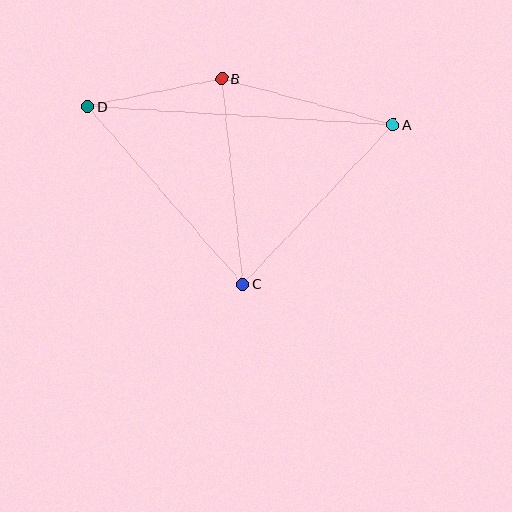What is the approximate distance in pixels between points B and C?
The distance between B and C is approximately 206 pixels.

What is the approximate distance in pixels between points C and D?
The distance between C and D is approximately 236 pixels.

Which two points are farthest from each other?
Points A and D are farthest from each other.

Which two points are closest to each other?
Points B and D are closest to each other.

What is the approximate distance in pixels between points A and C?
The distance between A and C is approximately 219 pixels.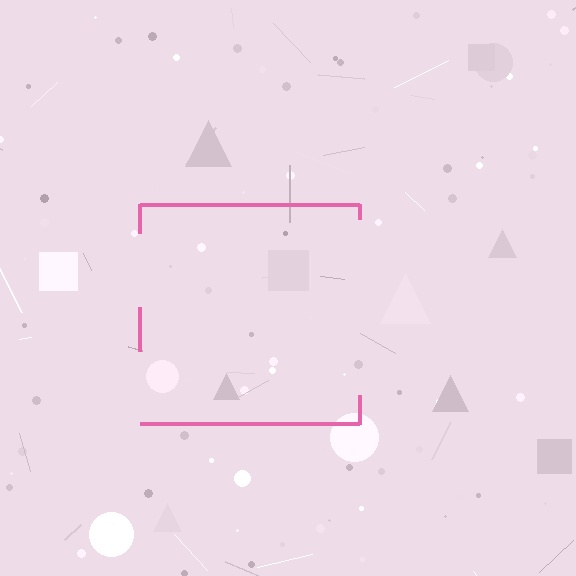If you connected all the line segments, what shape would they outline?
They would outline a square.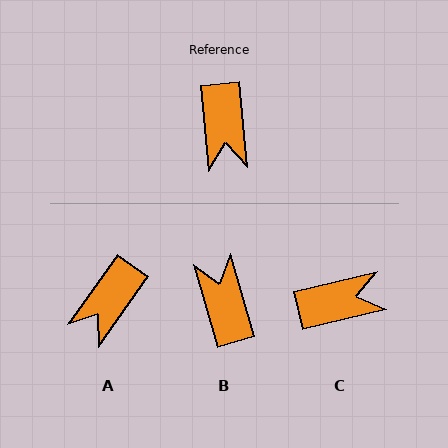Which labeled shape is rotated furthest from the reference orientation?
B, about 169 degrees away.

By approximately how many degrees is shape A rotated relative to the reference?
Approximately 41 degrees clockwise.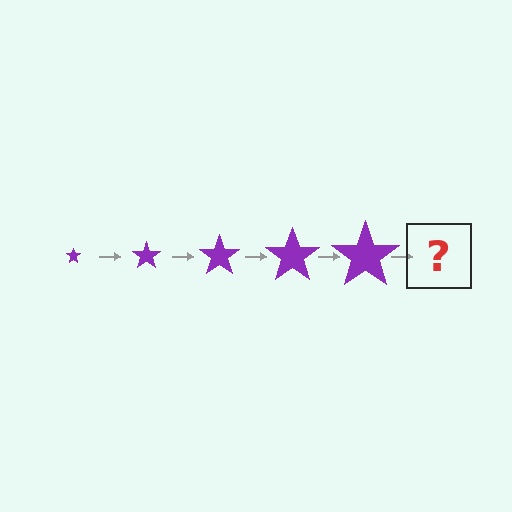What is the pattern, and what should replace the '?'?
The pattern is that the star gets progressively larger each step. The '?' should be a purple star, larger than the previous one.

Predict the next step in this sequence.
The next step is a purple star, larger than the previous one.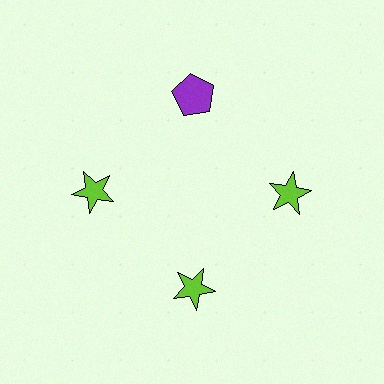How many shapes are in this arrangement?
There are 4 shapes arranged in a ring pattern.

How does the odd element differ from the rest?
It differs in both color (purple instead of lime) and shape (pentagon instead of star).